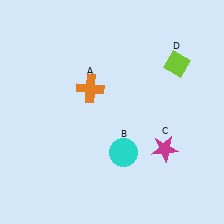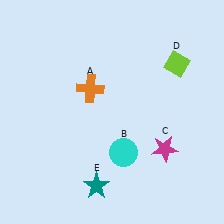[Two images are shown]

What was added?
A teal star (E) was added in Image 2.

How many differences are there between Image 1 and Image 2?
There is 1 difference between the two images.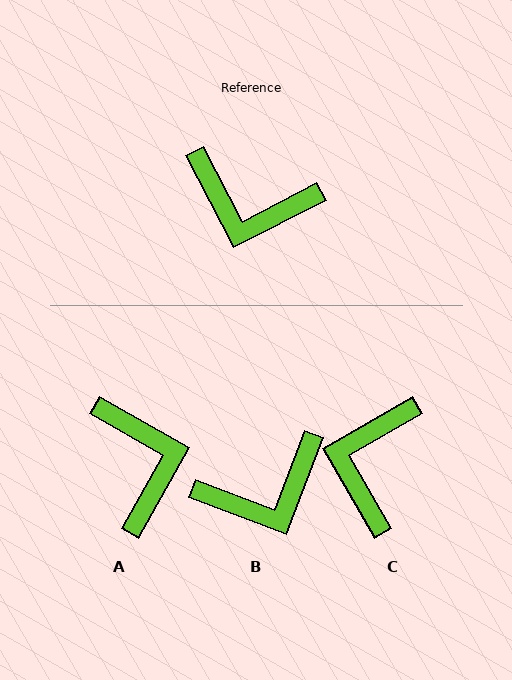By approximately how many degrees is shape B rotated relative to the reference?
Approximately 42 degrees counter-clockwise.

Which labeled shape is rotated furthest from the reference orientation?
A, about 123 degrees away.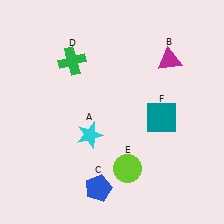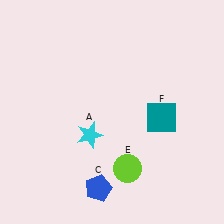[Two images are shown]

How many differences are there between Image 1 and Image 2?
There are 2 differences between the two images.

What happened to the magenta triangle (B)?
The magenta triangle (B) was removed in Image 2. It was in the top-right area of Image 1.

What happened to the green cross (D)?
The green cross (D) was removed in Image 2. It was in the top-left area of Image 1.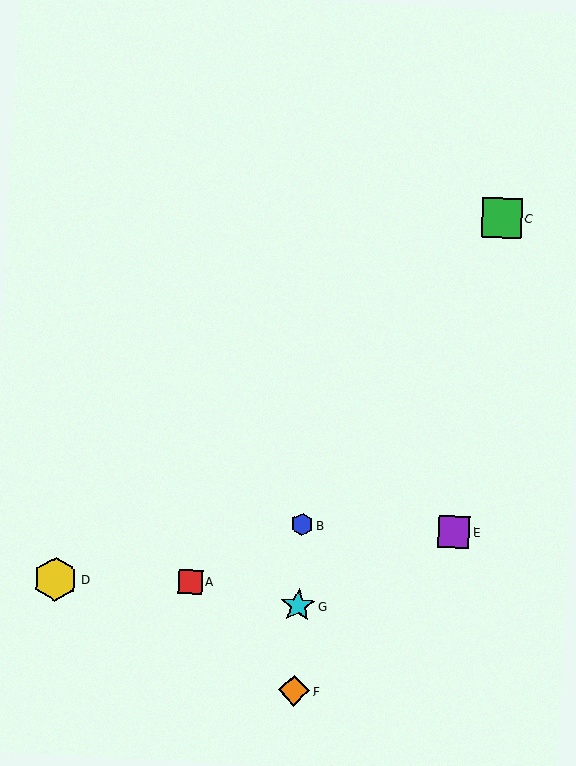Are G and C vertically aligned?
No, G is at x≈298 and C is at x≈502.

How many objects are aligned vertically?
3 objects (B, F, G) are aligned vertically.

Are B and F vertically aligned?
Yes, both are at x≈302.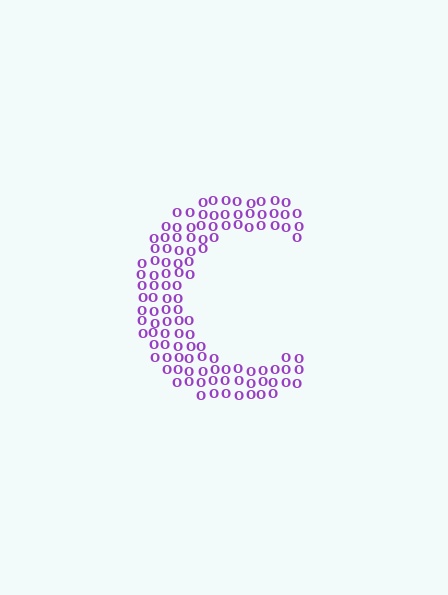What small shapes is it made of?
It is made of small letter O's.